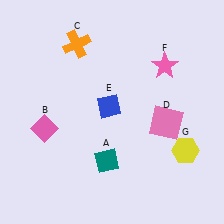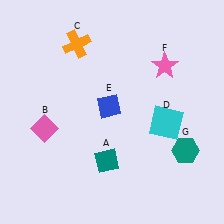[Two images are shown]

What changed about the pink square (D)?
In Image 1, D is pink. In Image 2, it changed to cyan.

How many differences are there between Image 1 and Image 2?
There are 2 differences between the two images.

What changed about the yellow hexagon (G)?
In Image 1, G is yellow. In Image 2, it changed to teal.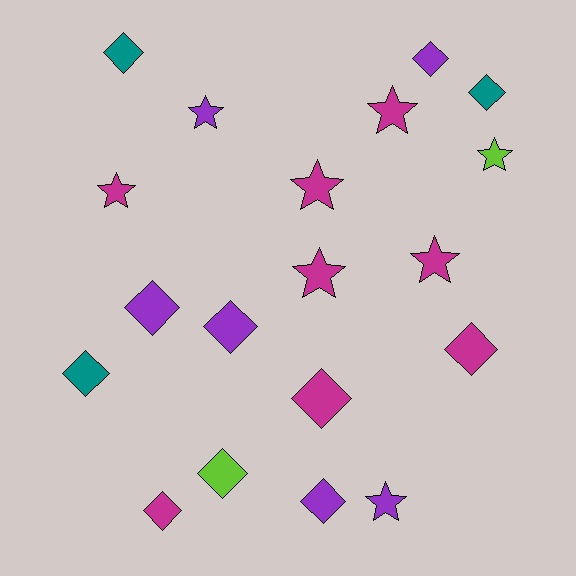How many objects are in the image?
There are 19 objects.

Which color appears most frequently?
Magenta, with 8 objects.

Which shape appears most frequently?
Diamond, with 11 objects.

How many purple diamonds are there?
There are 4 purple diamonds.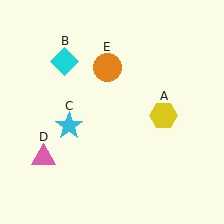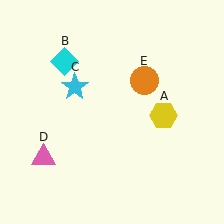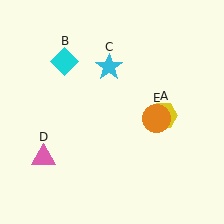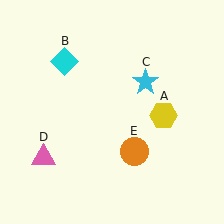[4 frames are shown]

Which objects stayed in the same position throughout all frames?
Yellow hexagon (object A) and cyan diamond (object B) and pink triangle (object D) remained stationary.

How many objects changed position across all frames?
2 objects changed position: cyan star (object C), orange circle (object E).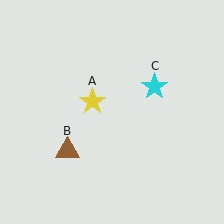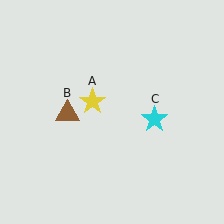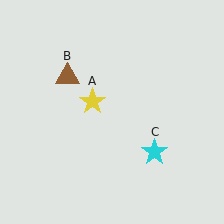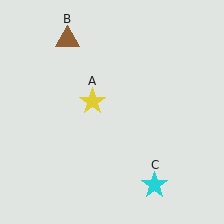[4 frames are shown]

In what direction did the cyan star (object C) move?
The cyan star (object C) moved down.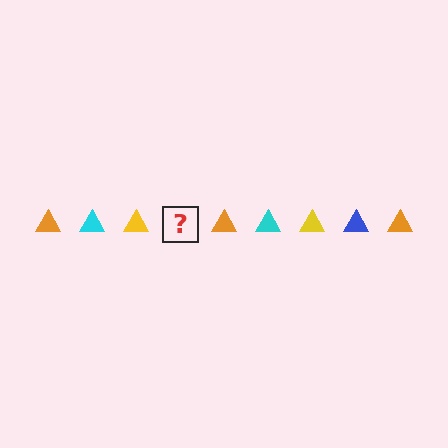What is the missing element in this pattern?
The missing element is a blue triangle.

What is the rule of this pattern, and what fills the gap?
The rule is that the pattern cycles through orange, cyan, yellow, blue triangles. The gap should be filled with a blue triangle.